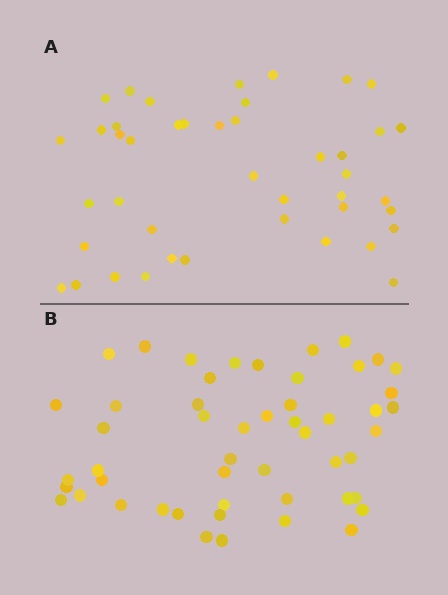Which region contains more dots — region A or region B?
Region B (the bottom region) has more dots.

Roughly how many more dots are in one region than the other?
Region B has roughly 8 or so more dots than region A.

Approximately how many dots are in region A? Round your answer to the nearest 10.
About 40 dots. (The exact count is 43, which rounds to 40.)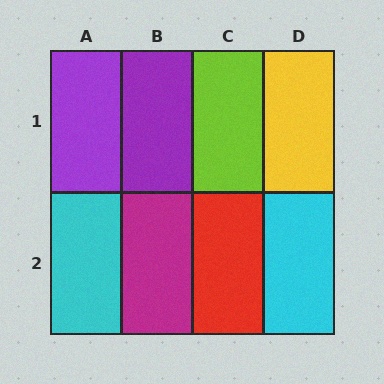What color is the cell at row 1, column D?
Yellow.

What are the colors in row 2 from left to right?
Cyan, magenta, red, cyan.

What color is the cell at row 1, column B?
Purple.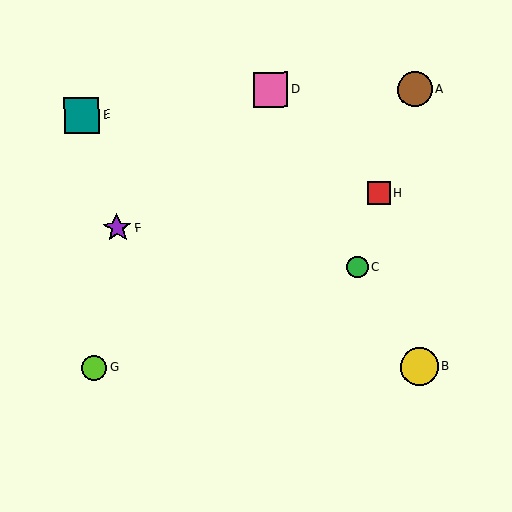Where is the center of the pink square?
The center of the pink square is at (271, 90).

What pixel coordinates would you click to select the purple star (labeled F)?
Click at (117, 228) to select the purple star F.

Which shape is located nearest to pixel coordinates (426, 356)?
The yellow circle (labeled B) at (419, 366) is nearest to that location.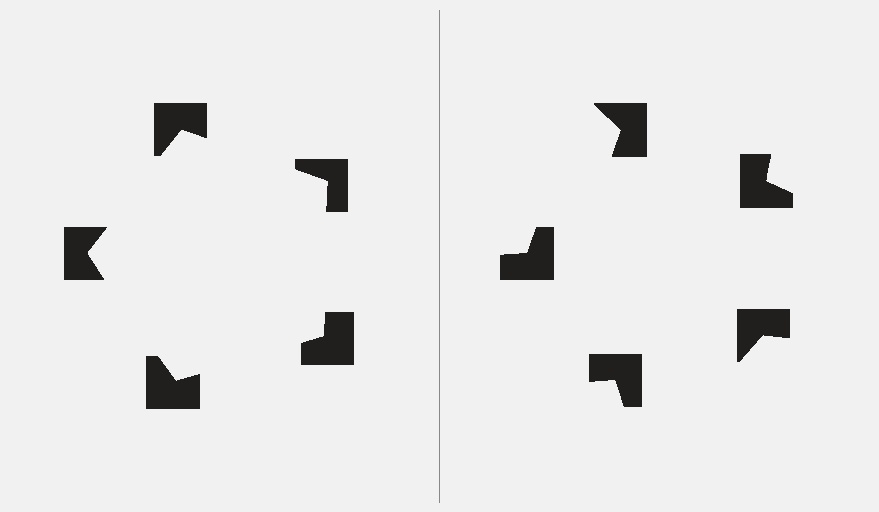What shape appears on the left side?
An illusory pentagon.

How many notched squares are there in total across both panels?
10 — 5 on each side.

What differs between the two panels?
The notched squares are positioned identically on both sides; only the wedge orientations differ. On the left they align to a pentagon; on the right they are misaligned.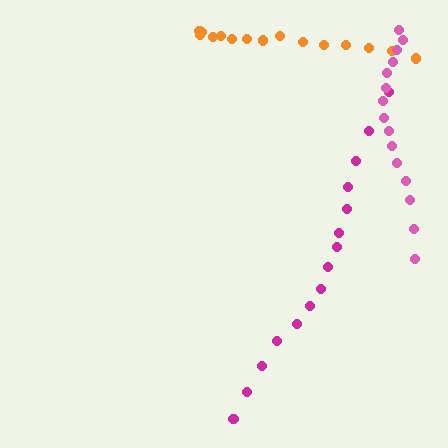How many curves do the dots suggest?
There are 3 distinct paths.